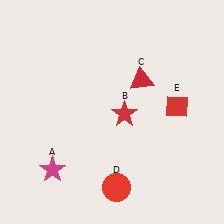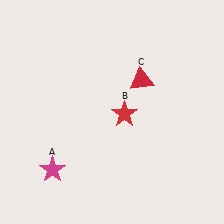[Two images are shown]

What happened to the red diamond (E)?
The red diamond (E) was removed in Image 2. It was in the top-right area of Image 1.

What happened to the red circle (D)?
The red circle (D) was removed in Image 2. It was in the bottom-right area of Image 1.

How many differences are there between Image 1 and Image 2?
There are 2 differences between the two images.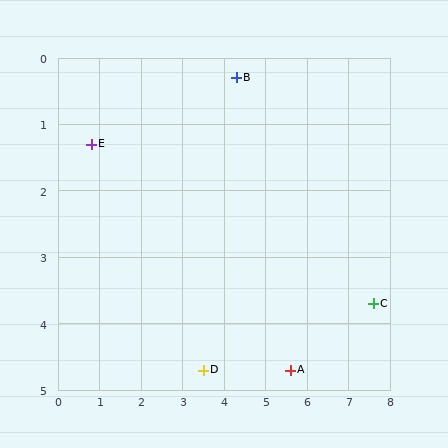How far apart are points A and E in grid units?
Points A and E are about 5.9 grid units apart.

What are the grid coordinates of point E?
Point E is at approximately (0.8, 1.3).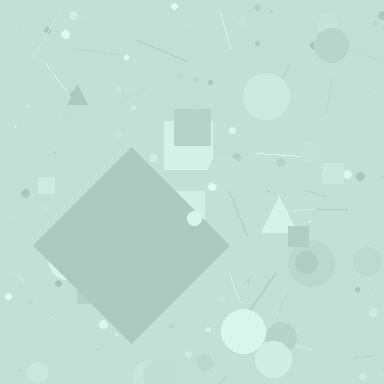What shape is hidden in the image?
A diamond is hidden in the image.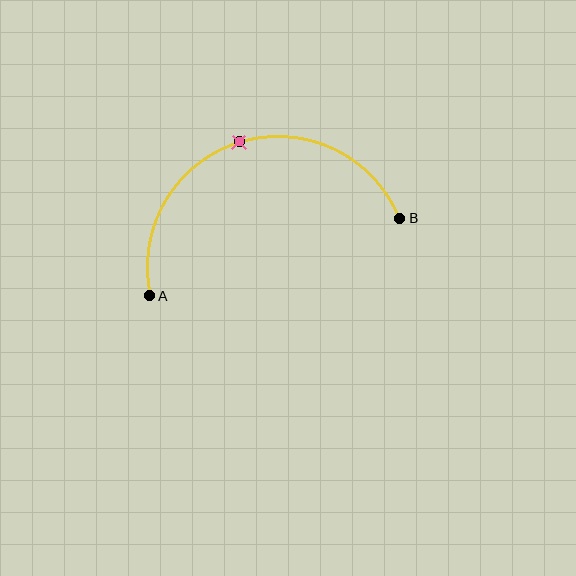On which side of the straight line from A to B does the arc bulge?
The arc bulges above the straight line connecting A and B.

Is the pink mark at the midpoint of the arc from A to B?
Yes. The pink mark lies on the arc at equal arc-length from both A and B — it is the arc midpoint.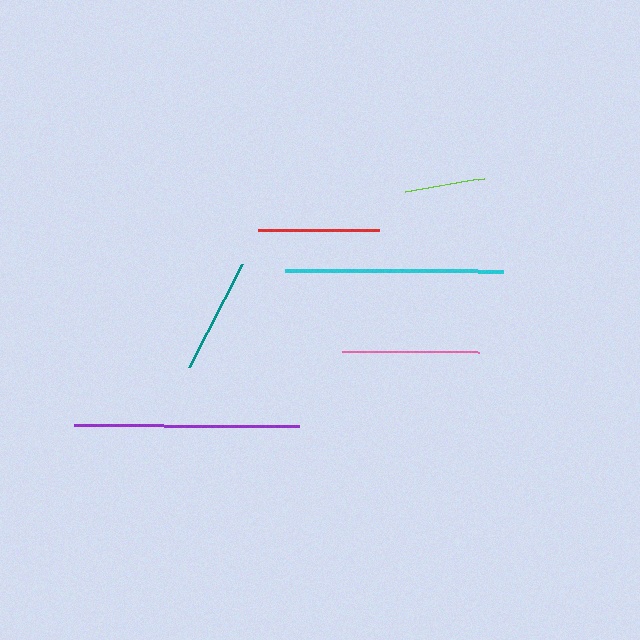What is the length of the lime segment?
The lime segment is approximately 81 pixels long.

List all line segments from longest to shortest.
From longest to shortest: purple, cyan, pink, red, teal, lime.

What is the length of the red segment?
The red segment is approximately 121 pixels long.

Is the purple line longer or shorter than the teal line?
The purple line is longer than the teal line.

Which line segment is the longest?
The purple line is the longest at approximately 225 pixels.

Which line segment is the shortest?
The lime line is the shortest at approximately 81 pixels.